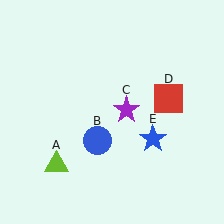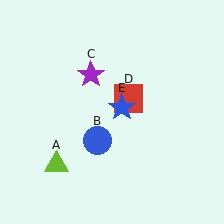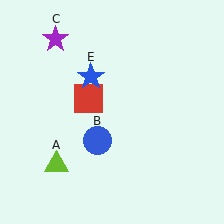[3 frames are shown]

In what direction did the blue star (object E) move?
The blue star (object E) moved up and to the left.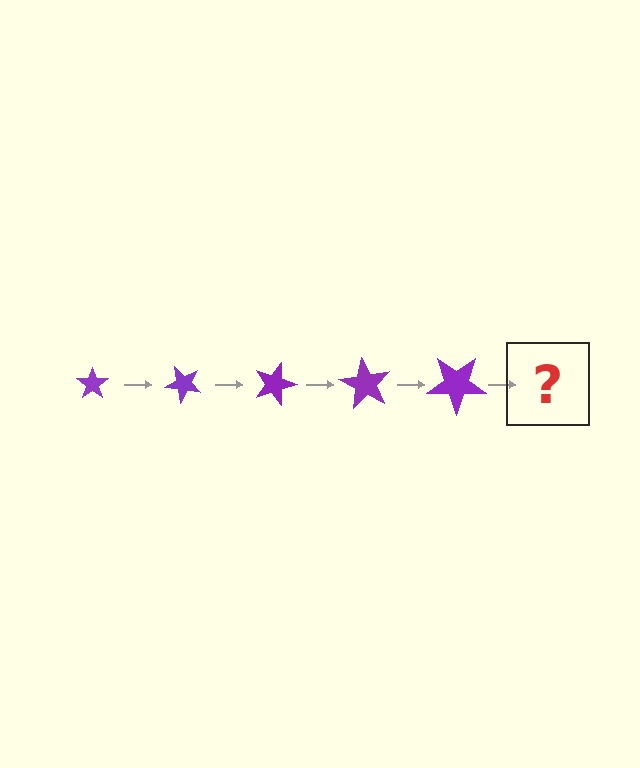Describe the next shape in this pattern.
It should be a star, larger than the previous one and rotated 225 degrees from the start.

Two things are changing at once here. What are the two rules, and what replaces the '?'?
The two rules are that the star grows larger each step and it rotates 45 degrees each step. The '?' should be a star, larger than the previous one and rotated 225 degrees from the start.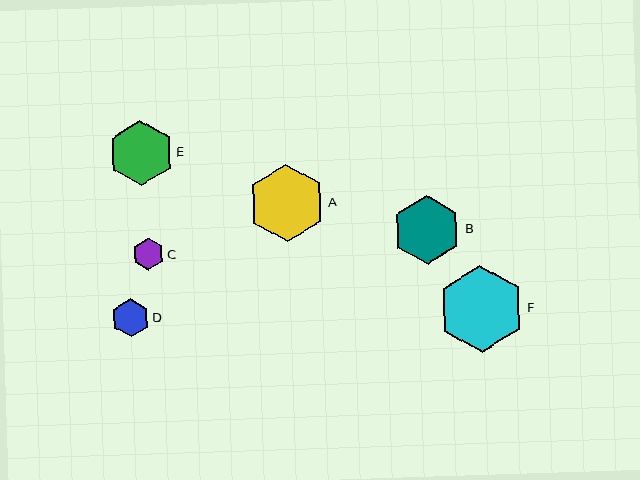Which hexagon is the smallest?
Hexagon C is the smallest with a size of approximately 32 pixels.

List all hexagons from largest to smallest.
From largest to smallest: F, A, B, E, D, C.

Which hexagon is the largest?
Hexagon F is the largest with a size of approximately 87 pixels.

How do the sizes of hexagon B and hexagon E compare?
Hexagon B and hexagon E are approximately the same size.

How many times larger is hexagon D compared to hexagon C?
Hexagon D is approximately 1.2 times the size of hexagon C.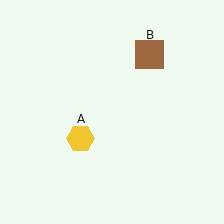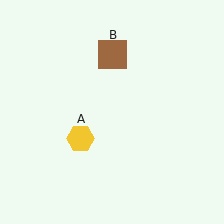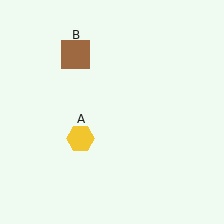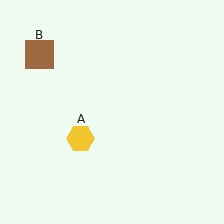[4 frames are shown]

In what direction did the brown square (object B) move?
The brown square (object B) moved left.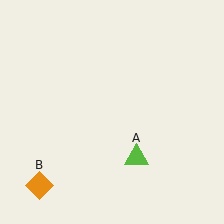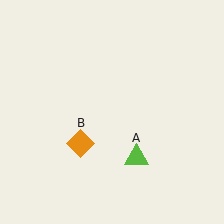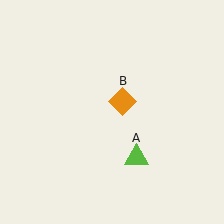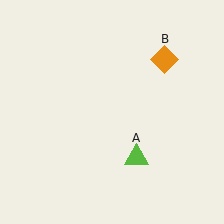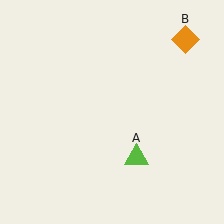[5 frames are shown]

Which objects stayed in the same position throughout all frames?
Lime triangle (object A) remained stationary.